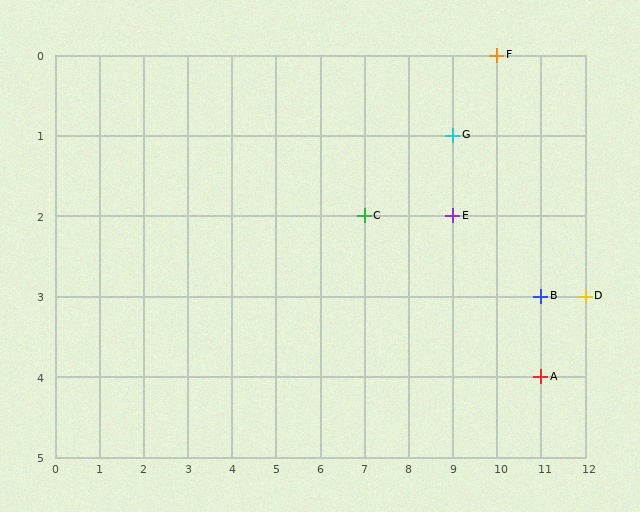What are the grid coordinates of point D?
Point D is at grid coordinates (12, 3).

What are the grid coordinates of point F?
Point F is at grid coordinates (10, 0).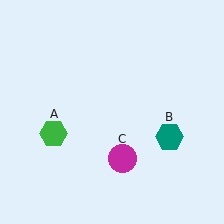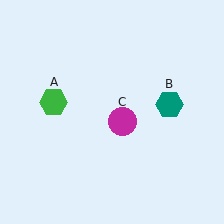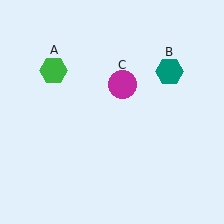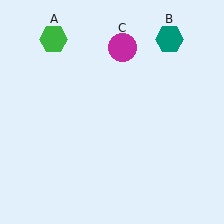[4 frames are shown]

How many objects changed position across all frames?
3 objects changed position: green hexagon (object A), teal hexagon (object B), magenta circle (object C).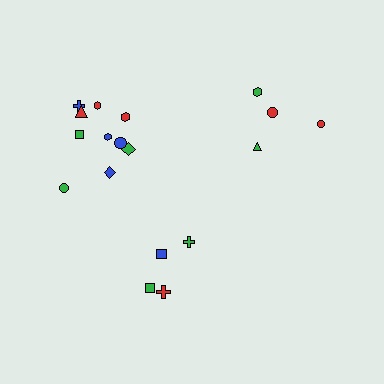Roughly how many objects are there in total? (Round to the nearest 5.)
Roughly 20 objects in total.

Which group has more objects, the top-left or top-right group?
The top-left group.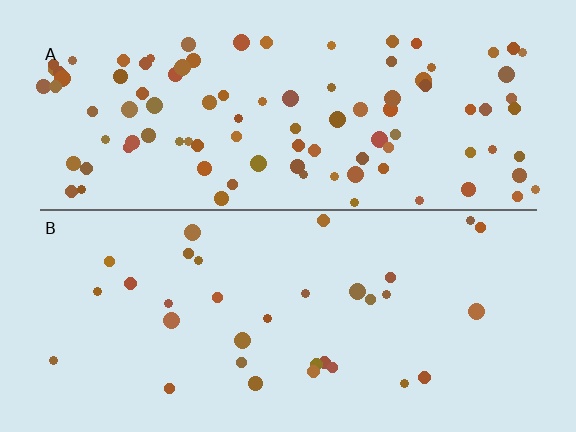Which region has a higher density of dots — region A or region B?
A (the top).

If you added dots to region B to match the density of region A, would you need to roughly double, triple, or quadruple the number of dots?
Approximately triple.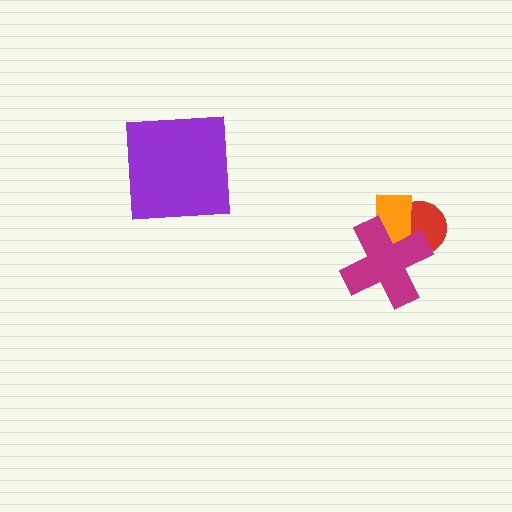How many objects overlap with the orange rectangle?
2 objects overlap with the orange rectangle.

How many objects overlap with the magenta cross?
2 objects overlap with the magenta cross.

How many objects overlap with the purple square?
0 objects overlap with the purple square.